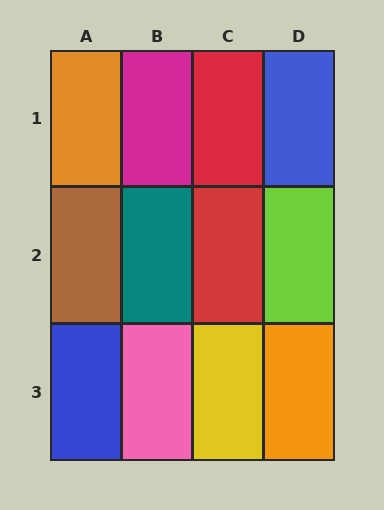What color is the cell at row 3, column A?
Blue.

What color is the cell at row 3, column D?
Orange.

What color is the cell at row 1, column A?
Orange.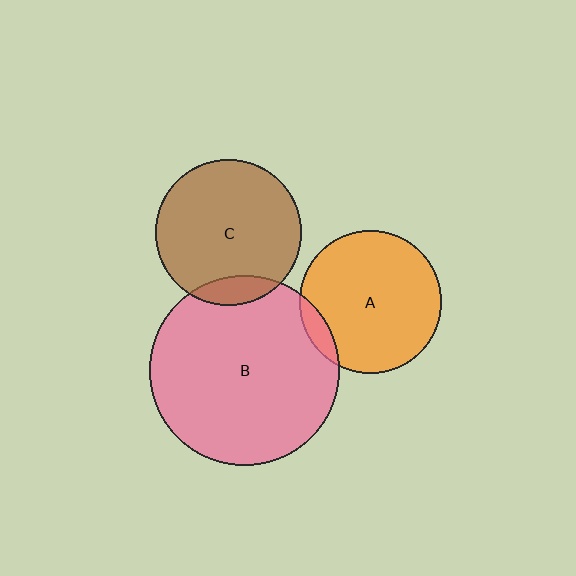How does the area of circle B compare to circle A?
Approximately 1.8 times.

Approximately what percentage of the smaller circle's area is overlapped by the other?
Approximately 10%.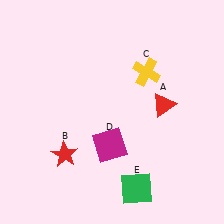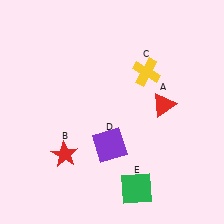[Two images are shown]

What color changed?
The square (D) changed from magenta in Image 1 to purple in Image 2.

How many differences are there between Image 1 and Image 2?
There is 1 difference between the two images.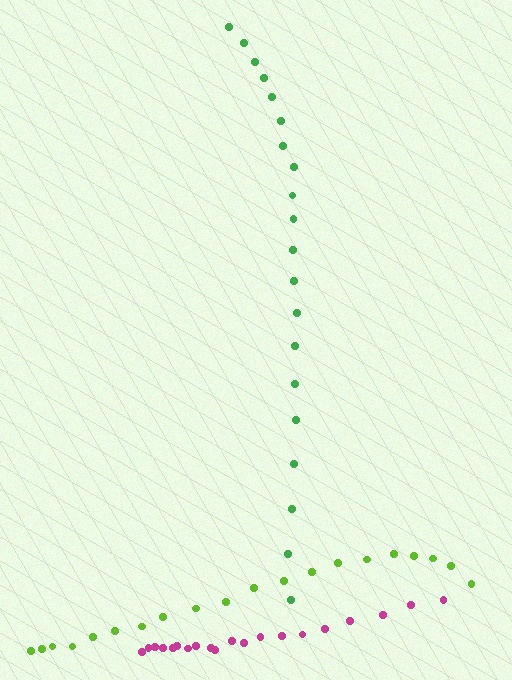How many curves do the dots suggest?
There are 3 distinct paths.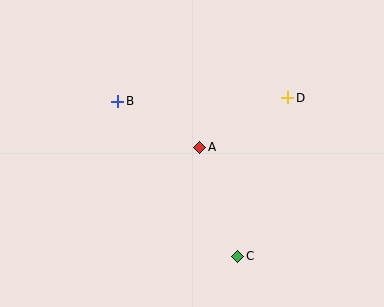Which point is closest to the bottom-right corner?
Point C is closest to the bottom-right corner.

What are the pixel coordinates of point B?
Point B is at (118, 101).